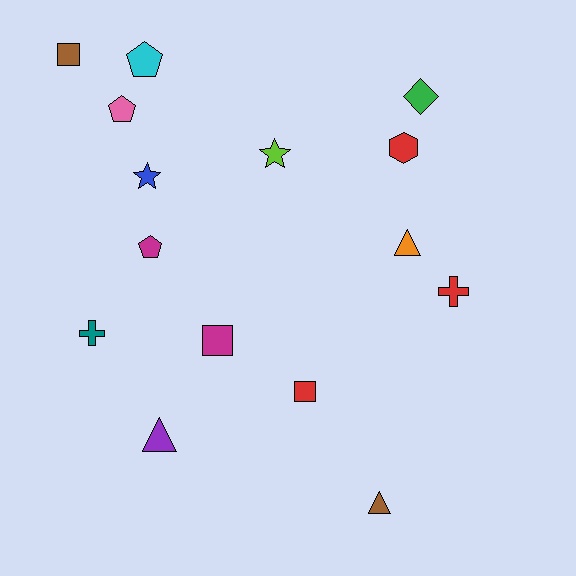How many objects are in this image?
There are 15 objects.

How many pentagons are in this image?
There are 3 pentagons.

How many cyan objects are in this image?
There is 1 cyan object.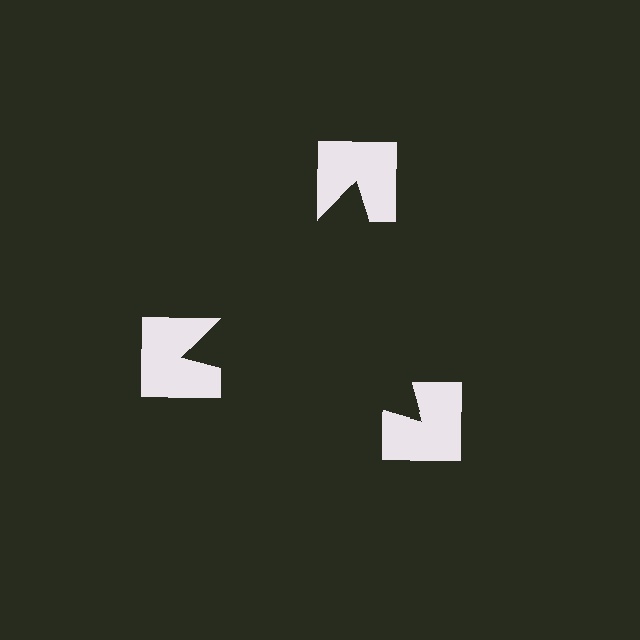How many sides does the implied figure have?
3 sides.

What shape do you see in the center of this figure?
An illusory triangle — its edges are inferred from the aligned wedge cuts in the notched squares, not physically drawn.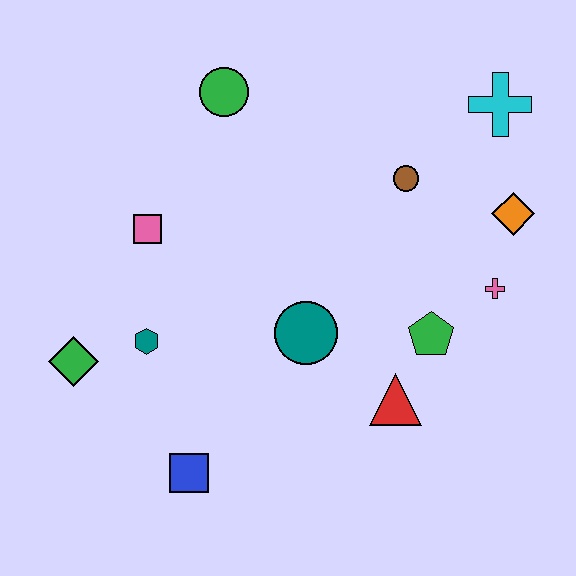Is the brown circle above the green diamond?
Yes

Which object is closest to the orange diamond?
The pink cross is closest to the orange diamond.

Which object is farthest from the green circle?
The blue square is farthest from the green circle.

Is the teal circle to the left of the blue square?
No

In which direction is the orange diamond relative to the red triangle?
The orange diamond is above the red triangle.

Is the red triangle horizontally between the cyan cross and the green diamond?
Yes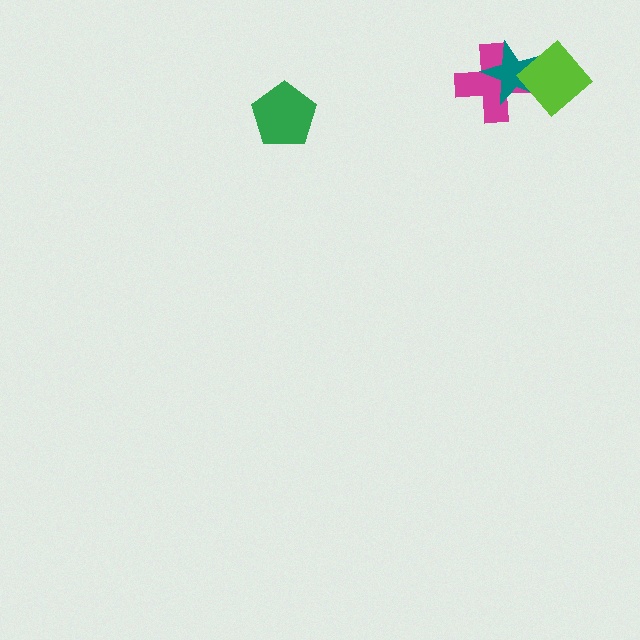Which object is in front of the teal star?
The lime diamond is in front of the teal star.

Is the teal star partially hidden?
Yes, it is partially covered by another shape.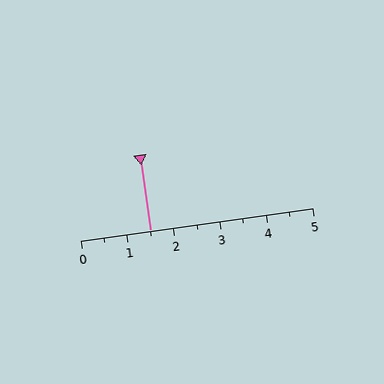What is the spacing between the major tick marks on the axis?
The major ticks are spaced 1 apart.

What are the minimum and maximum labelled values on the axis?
The axis runs from 0 to 5.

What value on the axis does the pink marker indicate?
The marker indicates approximately 1.5.